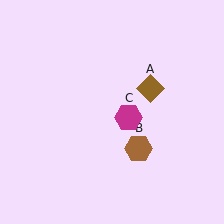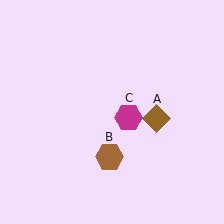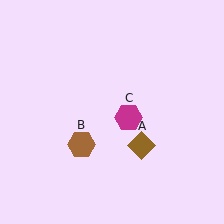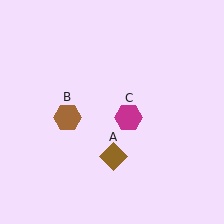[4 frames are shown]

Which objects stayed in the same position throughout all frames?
Magenta hexagon (object C) remained stationary.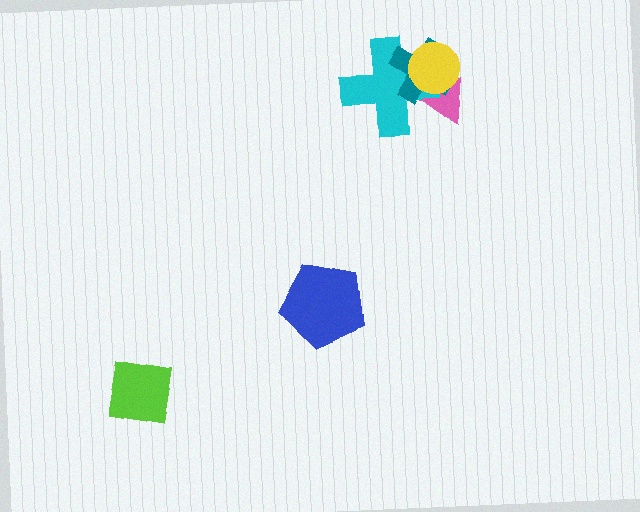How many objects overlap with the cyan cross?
3 objects overlap with the cyan cross.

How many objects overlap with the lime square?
0 objects overlap with the lime square.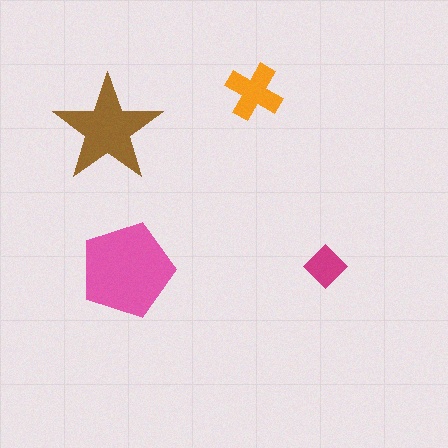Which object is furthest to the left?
The brown star is leftmost.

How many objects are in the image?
There are 4 objects in the image.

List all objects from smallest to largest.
The magenta diamond, the orange cross, the brown star, the pink pentagon.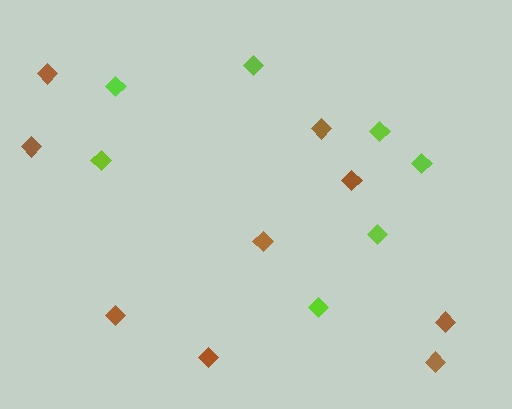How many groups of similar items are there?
There are 2 groups: one group of brown diamonds (9) and one group of lime diamonds (7).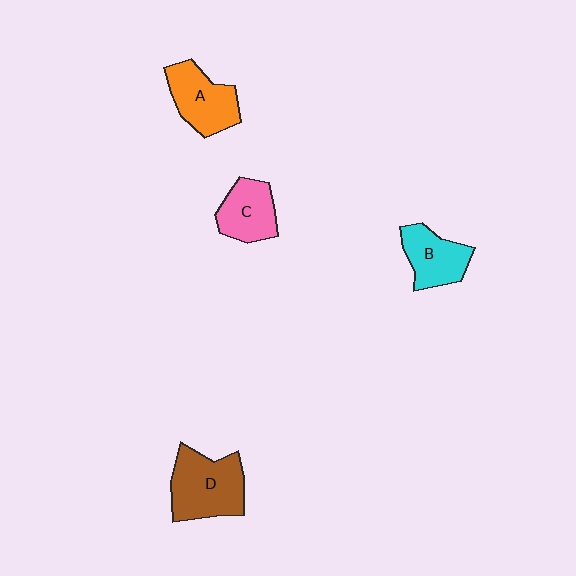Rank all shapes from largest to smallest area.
From largest to smallest: D (brown), A (orange), B (cyan), C (pink).